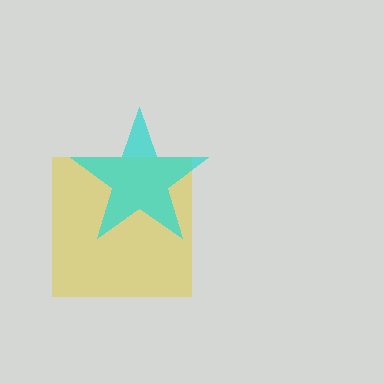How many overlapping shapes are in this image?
There are 2 overlapping shapes in the image.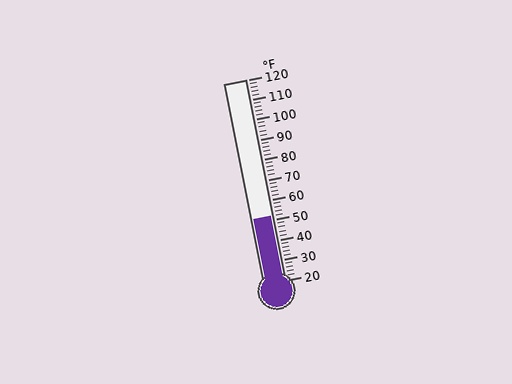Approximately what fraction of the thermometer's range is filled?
The thermometer is filled to approximately 30% of its range.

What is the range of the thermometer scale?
The thermometer scale ranges from 20°F to 120°F.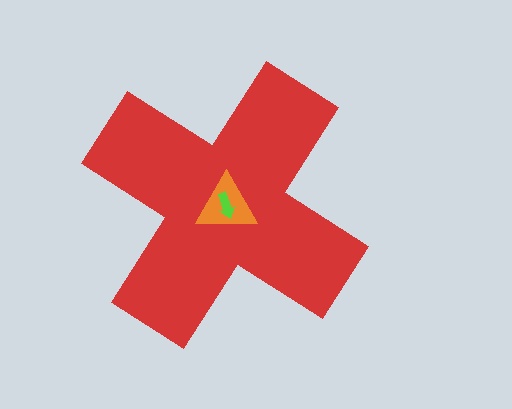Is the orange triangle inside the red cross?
Yes.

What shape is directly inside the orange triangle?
The lime arrow.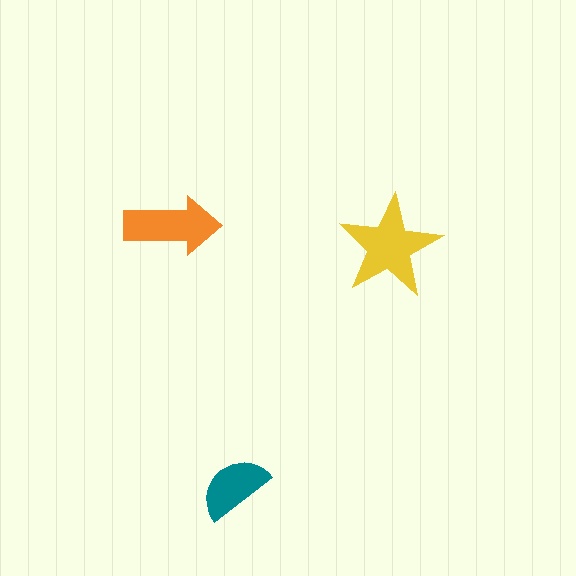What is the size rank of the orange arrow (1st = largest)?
2nd.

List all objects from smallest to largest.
The teal semicircle, the orange arrow, the yellow star.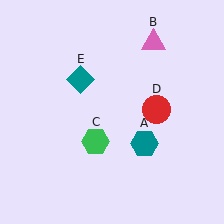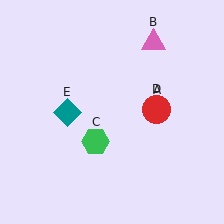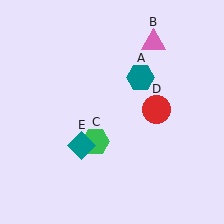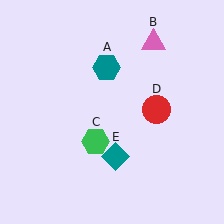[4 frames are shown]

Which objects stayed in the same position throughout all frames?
Pink triangle (object B) and green hexagon (object C) and red circle (object D) remained stationary.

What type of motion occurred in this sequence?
The teal hexagon (object A), teal diamond (object E) rotated counterclockwise around the center of the scene.